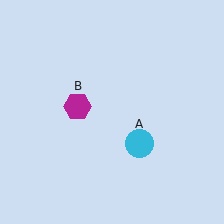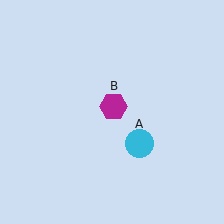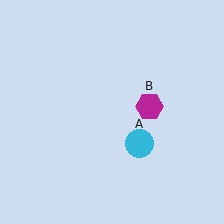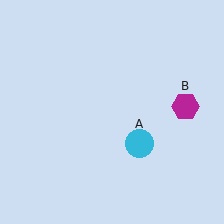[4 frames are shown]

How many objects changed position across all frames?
1 object changed position: magenta hexagon (object B).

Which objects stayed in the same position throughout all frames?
Cyan circle (object A) remained stationary.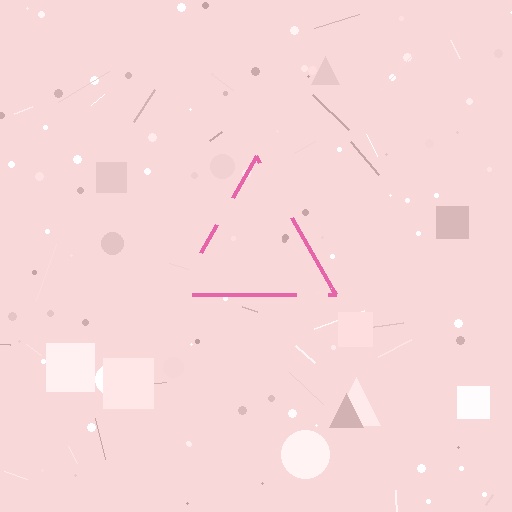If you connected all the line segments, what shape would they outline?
They would outline a triangle.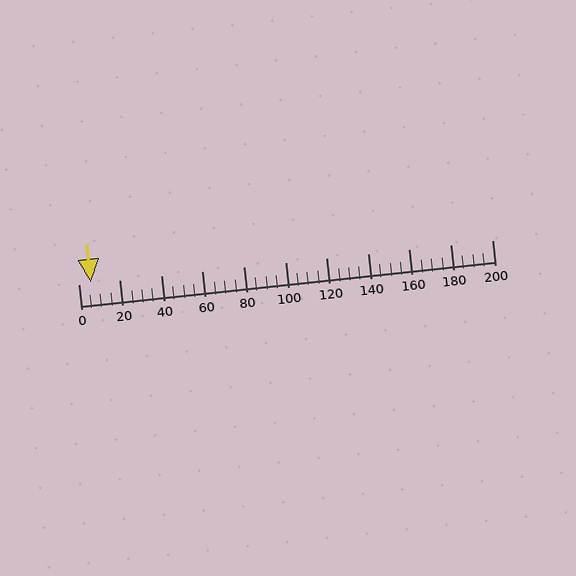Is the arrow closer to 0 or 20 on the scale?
The arrow is closer to 0.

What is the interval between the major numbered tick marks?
The major tick marks are spaced 20 units apart.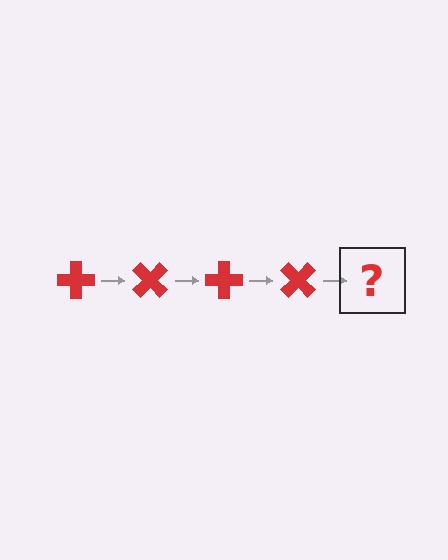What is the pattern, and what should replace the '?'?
The pattern is that the cross rotates 45 degrees each step. The '?' should be a red cross rotated 180 degrees.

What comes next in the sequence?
The next element should be a red cross rotated 180 degrees.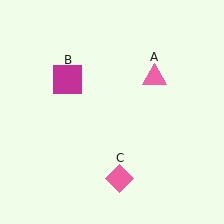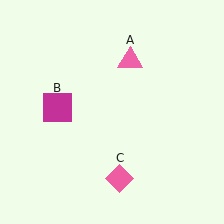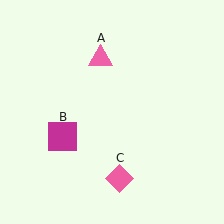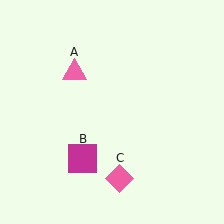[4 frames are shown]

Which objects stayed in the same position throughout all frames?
Pink diamond (object C) remained stationary.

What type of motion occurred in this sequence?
The pink triangle (object A), magenta square (object B) rotated counterclockwise around the center of the scene.